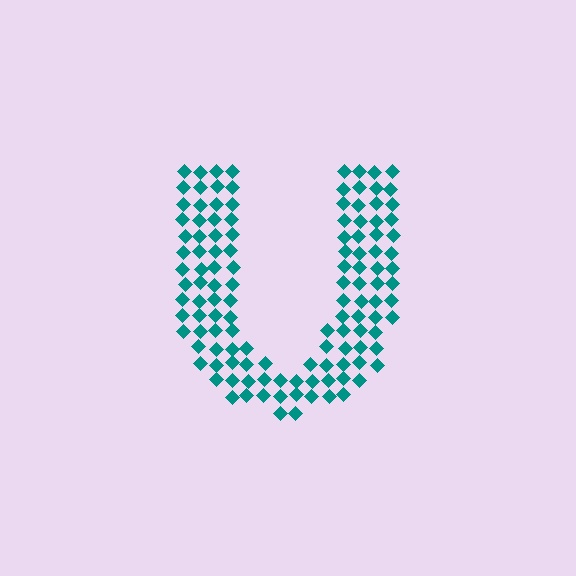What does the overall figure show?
The overall figure shows the letter U.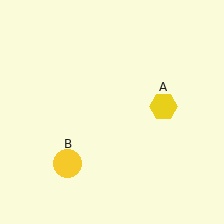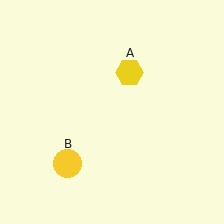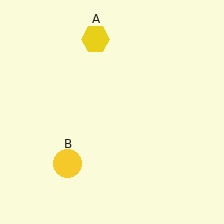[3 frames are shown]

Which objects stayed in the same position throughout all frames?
Yellow circle (object B) remained stationary.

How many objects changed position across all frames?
1 object changed position: yellow hexagon (object A).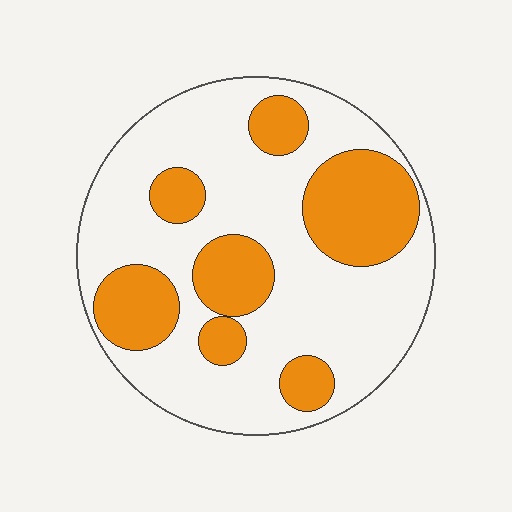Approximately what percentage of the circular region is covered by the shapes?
Approximately 30%.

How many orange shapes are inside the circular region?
7.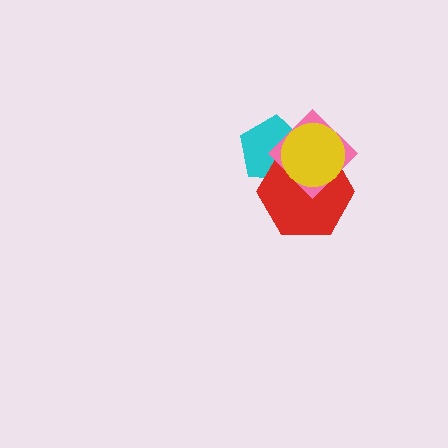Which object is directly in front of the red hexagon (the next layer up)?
The pink diamond is directly in front of the red hexagon.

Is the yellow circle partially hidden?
No, no other shape covers it.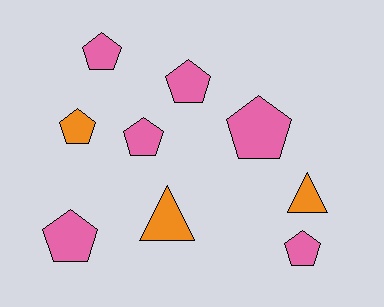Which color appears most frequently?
Pink, with 6 objects.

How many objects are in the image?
There are 9 objects.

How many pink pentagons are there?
There are 6 pink pentagons.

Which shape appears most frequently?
Pentagon, with 7 objects.